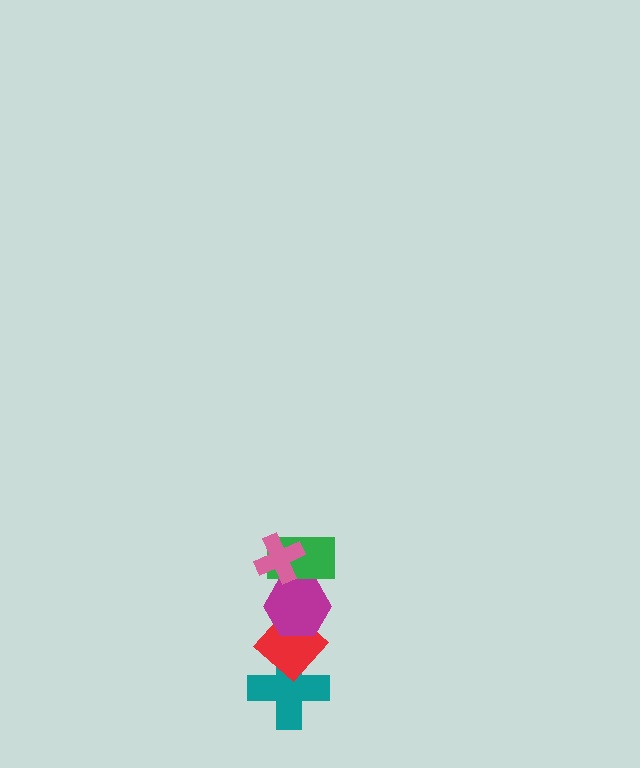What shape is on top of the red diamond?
The magenta hexagon is on top of the red diamond.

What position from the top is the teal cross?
The teal cross is 5th from the top.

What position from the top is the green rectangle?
The green rectangle is 2nd from the top.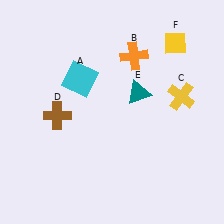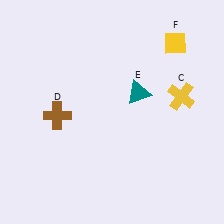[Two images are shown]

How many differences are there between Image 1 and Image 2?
There are 2 differences between the two images.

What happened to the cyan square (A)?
The cyan square (A) was removed in Image 2. It was in the top-left area of Image 1.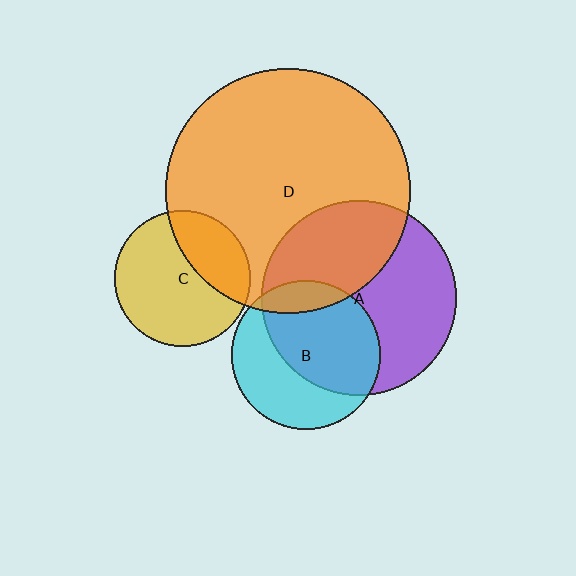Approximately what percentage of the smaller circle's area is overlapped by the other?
Approximately 30%.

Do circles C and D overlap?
Yes.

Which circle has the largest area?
Circle D (orange).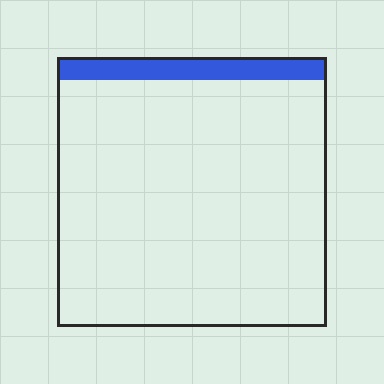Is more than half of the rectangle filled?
No.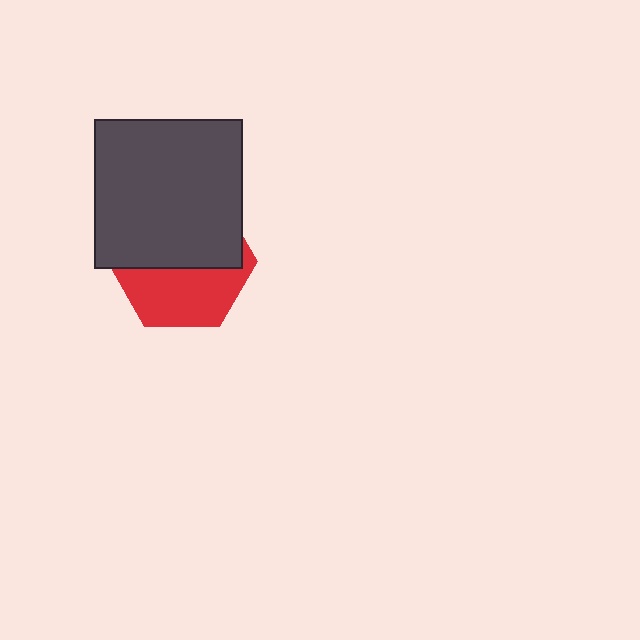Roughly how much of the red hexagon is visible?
A small part of it is visible (roughly 44%).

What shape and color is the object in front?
The object in front is a dark gray square.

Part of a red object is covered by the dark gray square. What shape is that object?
It is a hexagon.